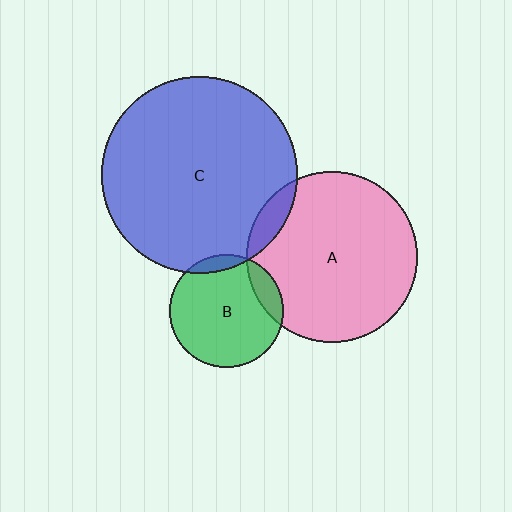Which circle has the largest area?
Circle C (blue).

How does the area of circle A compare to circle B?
Approximately 2.3 times.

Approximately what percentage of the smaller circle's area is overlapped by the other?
Approximately 10%.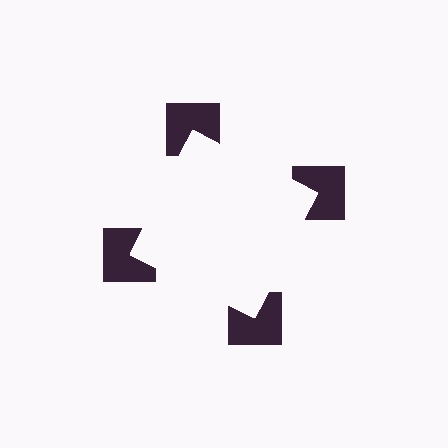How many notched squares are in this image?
There are 4 — one at each vertex of the illusory square.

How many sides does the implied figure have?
4 sides.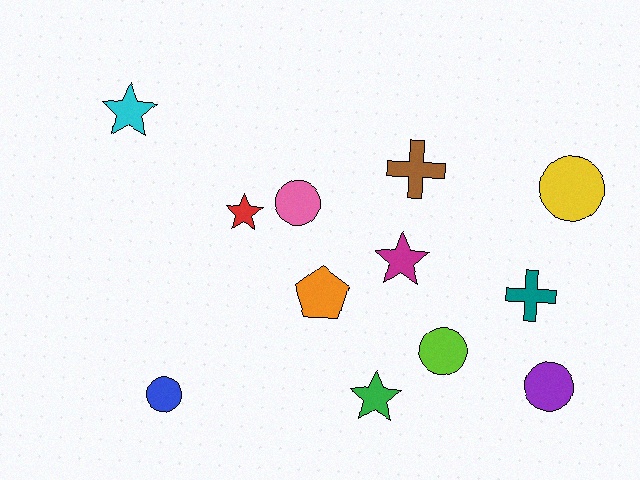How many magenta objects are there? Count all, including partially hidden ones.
There is 1 magenta object.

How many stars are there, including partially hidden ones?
There are 4 stars.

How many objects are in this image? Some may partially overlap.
There are 12 objects.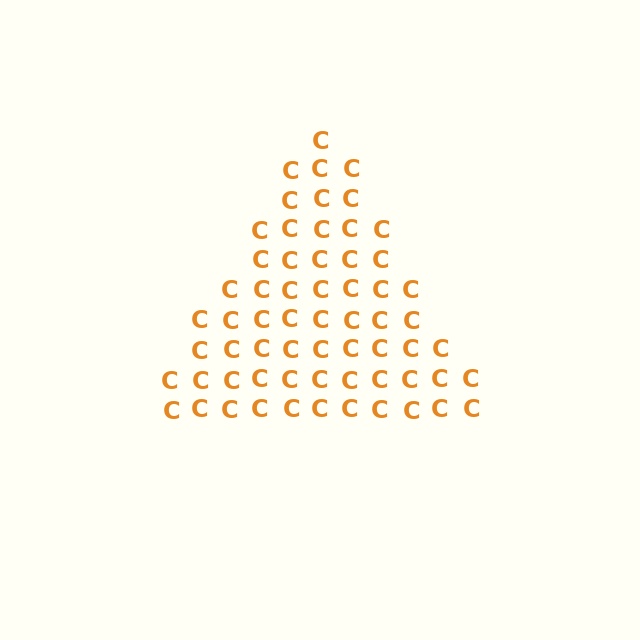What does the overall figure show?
The overall figure shows a triangle.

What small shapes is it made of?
It is made of small letter C's.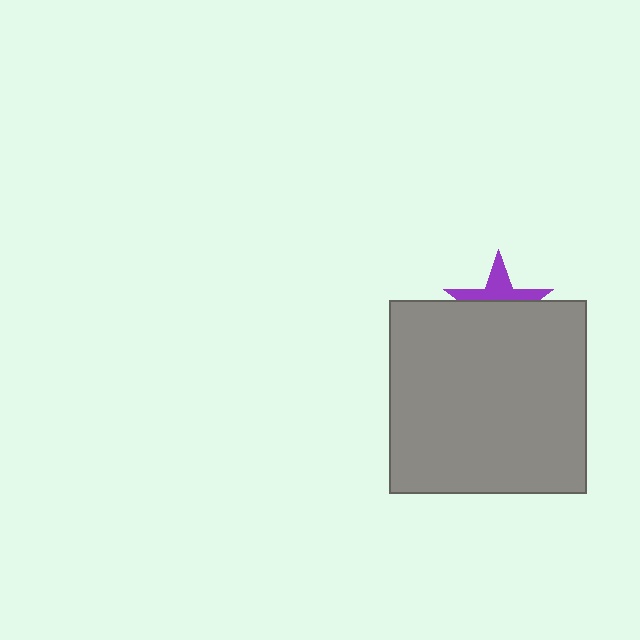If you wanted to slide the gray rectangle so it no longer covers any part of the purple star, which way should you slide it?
Slide it down — that is the most direct way to separate the two shapes.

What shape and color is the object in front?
The object in front is a gray rectangle.